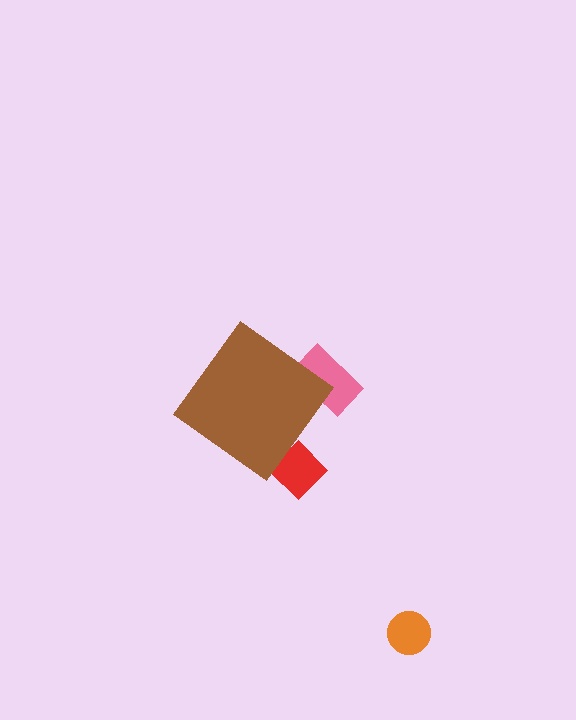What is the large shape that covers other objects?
A brown diamond.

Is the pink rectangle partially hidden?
Yes, the pink rectangle is partially hidden behind the brown diamond.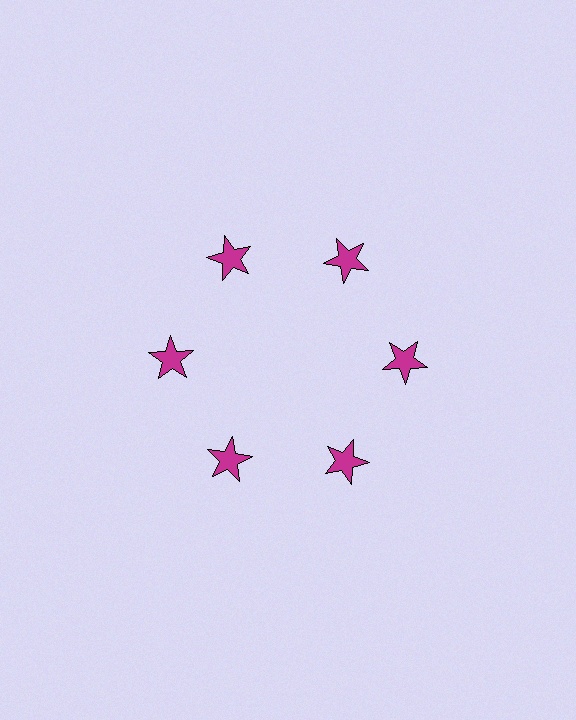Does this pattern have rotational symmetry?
Yes, this pattern has 6-fold rotational symmetry. It looks the same after rotating 60 degrees around the center.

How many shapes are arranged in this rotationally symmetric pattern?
There are 6 shapes, arranged in 6 groups of 1.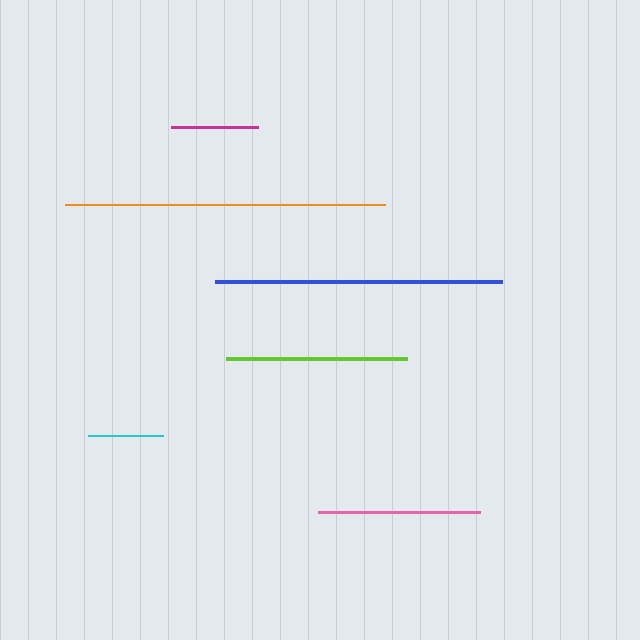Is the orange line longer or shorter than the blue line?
The orange line is longer than the blue line.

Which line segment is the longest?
The orange line is the longest at approximately 321 pixels.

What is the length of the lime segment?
The lime segment is approximately 182 pixels long.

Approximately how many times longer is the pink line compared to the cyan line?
The pink line is approximately 2.2 times the length of the cyan line.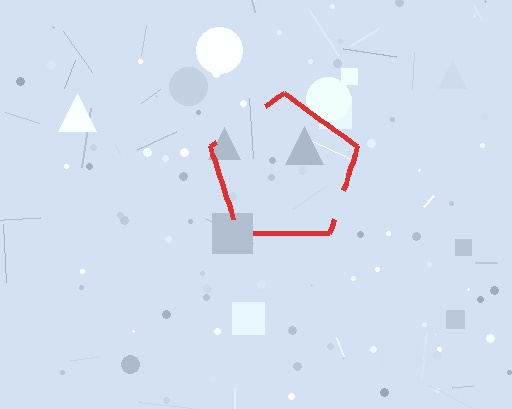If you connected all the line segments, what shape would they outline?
They would outline a pentagon.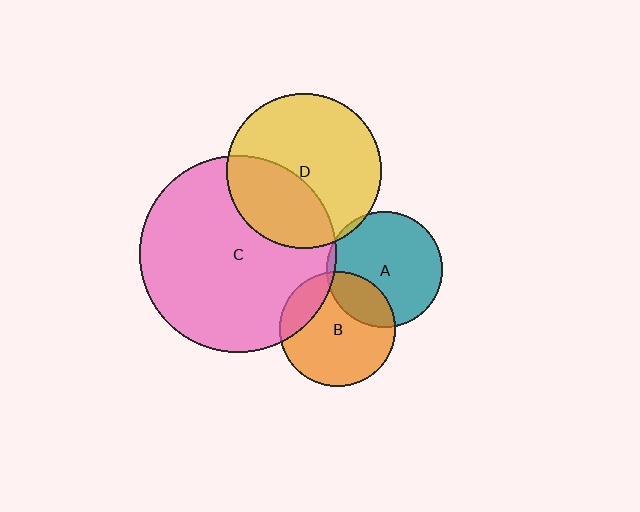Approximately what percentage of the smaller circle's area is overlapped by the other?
Approximately 5%.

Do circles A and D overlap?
Yes.